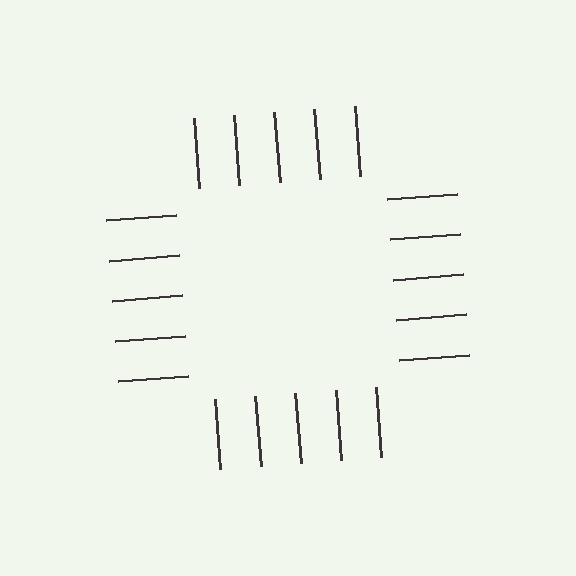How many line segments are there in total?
20 — 5 along each of the 4 edges.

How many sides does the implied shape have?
4 sides — the line-ends trace a square.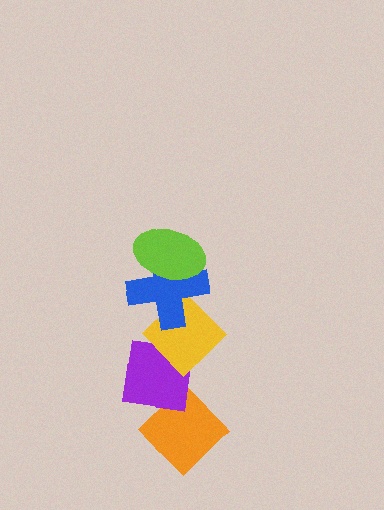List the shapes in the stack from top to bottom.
From top to bottom: the lime ellipse, the blue cross, the yellow diamond, the purple square, the orange diamond.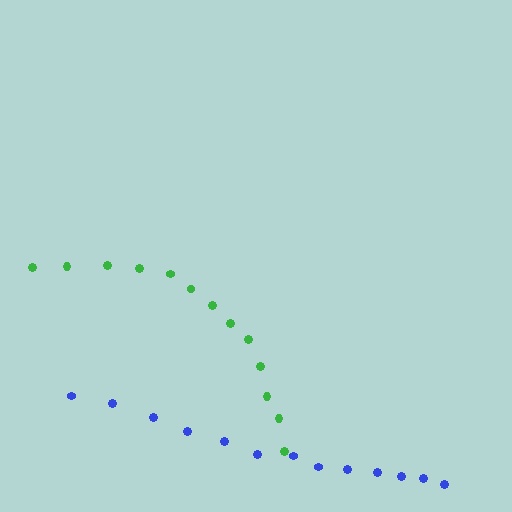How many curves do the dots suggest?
There are 2 distinct paths.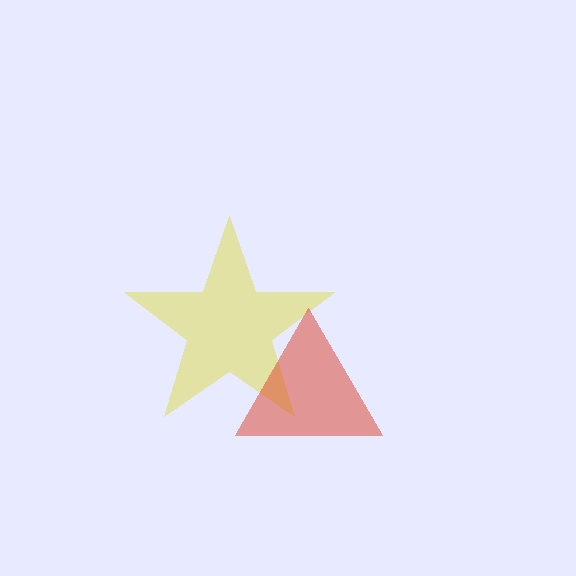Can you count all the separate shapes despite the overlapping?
Yes, there are 2 separate shapes.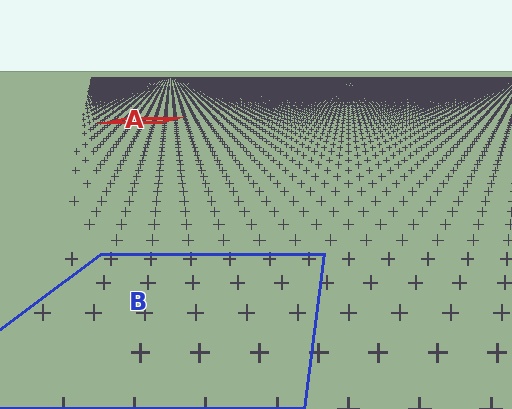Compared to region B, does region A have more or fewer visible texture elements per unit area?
Region A has more texture elements per unit area — they are packed more densely because it is farther away.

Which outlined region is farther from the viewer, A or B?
Region A is farther from the viewer — the texture elements inside it appear smaller and more densely packed.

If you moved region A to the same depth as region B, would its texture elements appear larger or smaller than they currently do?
They would appear larger. At a closer depth, the same texture elements are projected at a bigger on-screen size.